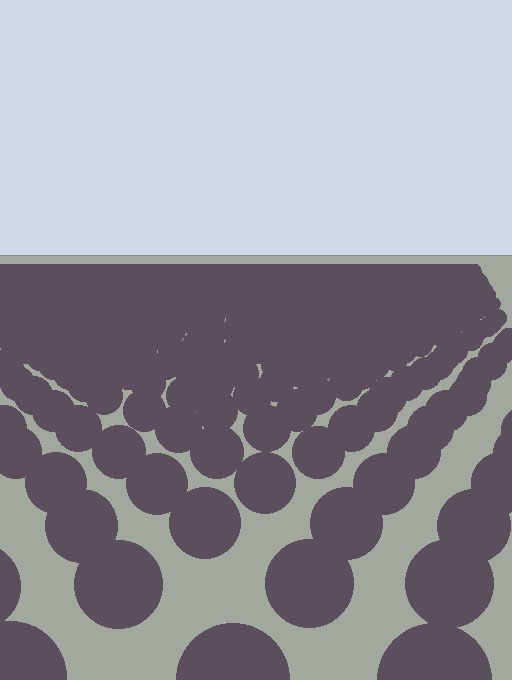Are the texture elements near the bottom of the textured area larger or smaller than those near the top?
Larger. Near the bottom, elements are closer to the viewer and appear at a bigger on-screen size.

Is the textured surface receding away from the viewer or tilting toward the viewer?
The surface is receding away from the viewer. Texture elements get smaller and denser toward the top.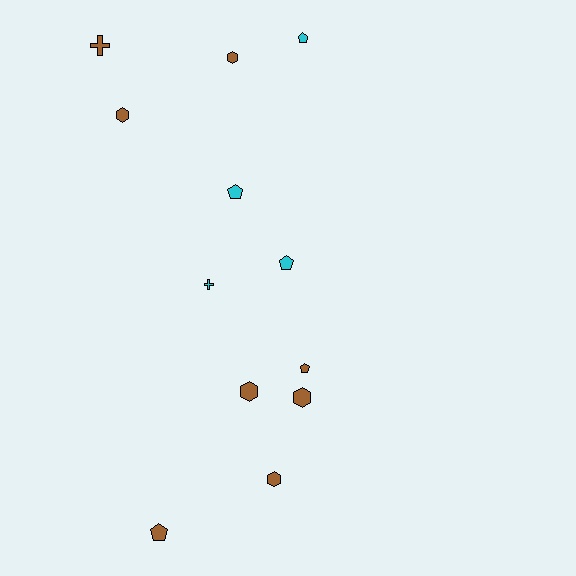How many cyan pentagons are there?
There are 3 cyan pentagons.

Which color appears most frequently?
Brown, with 8 objects.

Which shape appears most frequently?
Pentagon, with 5 objects.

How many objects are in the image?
There are 12 objects.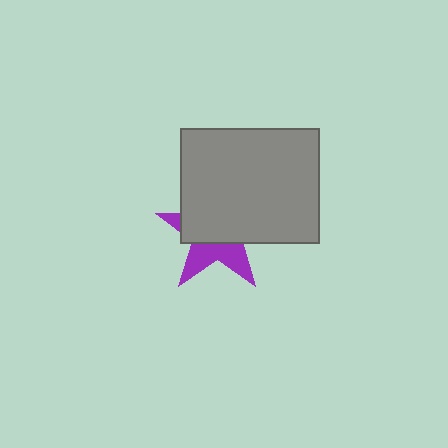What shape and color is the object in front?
The object in front is a gray rectangle.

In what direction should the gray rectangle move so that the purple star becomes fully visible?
The gray rectangle should move up. That is the shortest direction to clear the overlap and leave the purple star fully visible.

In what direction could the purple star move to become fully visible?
The purple star could move down. That would shift it out from behind the gray rectangle entirely.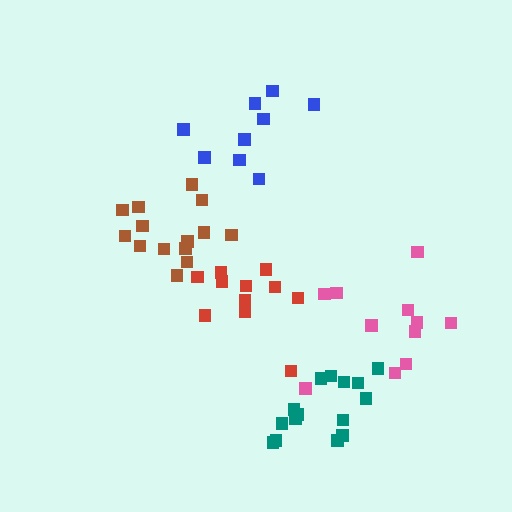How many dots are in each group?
Group 1: 11 dots, Group 2: 11 dots, Group 3: 15 dots, Group 4: 14 dots, Group 5: 9 dots (60 total).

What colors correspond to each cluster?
The clusters are colored: pink, red, teal, brown, blue.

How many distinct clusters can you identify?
There are 5 distinct clusters.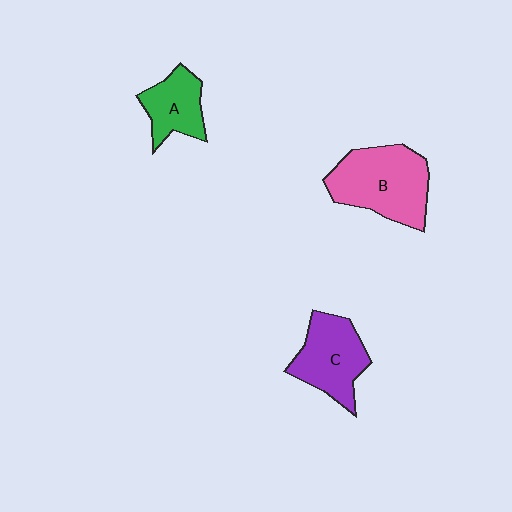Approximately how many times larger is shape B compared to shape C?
Approximately 1.3 times.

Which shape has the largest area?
Shape B (pink).